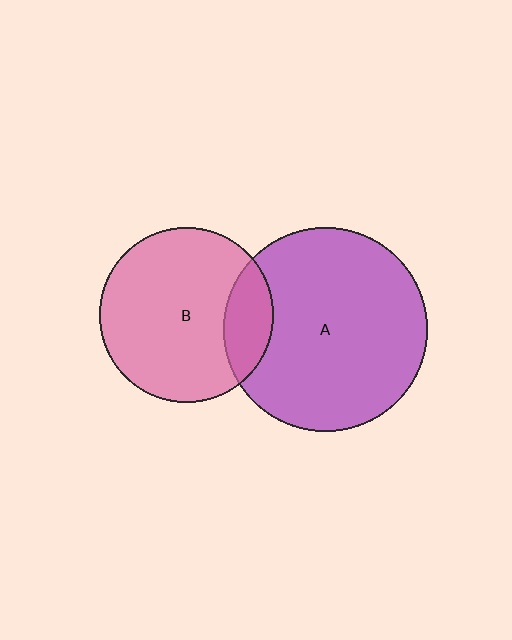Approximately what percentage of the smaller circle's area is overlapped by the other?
Approximately 20%.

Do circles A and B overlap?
Yes.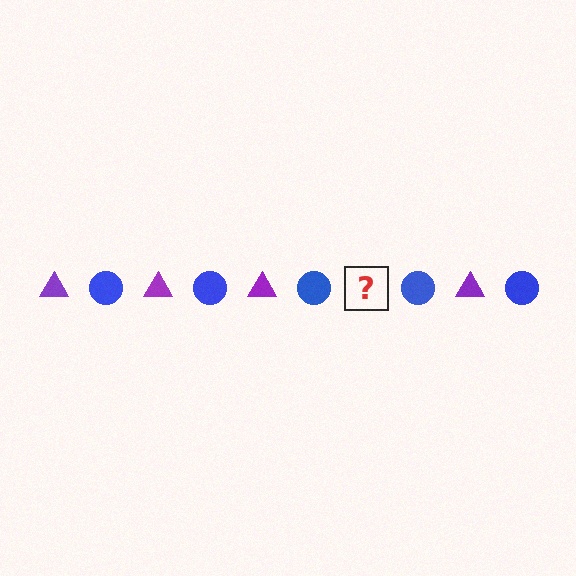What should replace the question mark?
The question mark should be replaced with a purple triangle.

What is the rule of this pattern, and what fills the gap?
The rule is that the pattern alternates between purple triangle and blue circle. The gap should be filled with a purple triangle.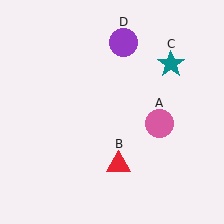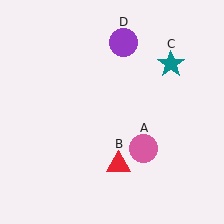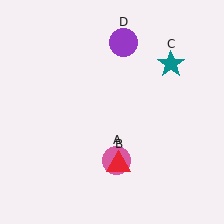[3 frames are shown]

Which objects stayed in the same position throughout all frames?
Red triangle (object B) and teal star (object C) and purple circle (object D) remained stationary.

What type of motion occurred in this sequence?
The pink circle (object A) rotated clockwise around the center of the scene.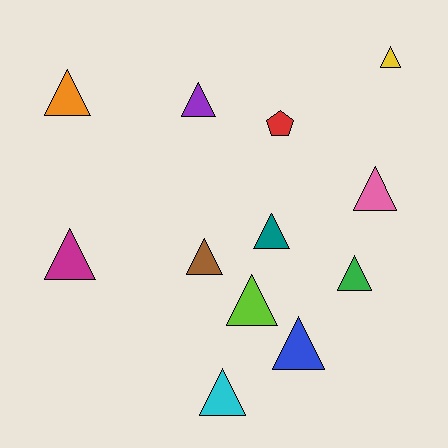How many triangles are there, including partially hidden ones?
There are 11 triangles.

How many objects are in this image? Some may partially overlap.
There are 12 objects.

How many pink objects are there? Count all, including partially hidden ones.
There is 1 pink object.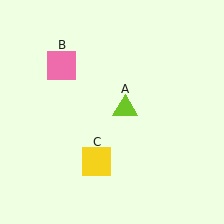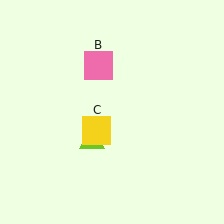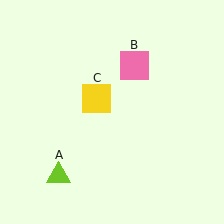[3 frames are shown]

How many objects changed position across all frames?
3 objects changed position: lime triangle (object A), pink square (object B), yellow square (object C).